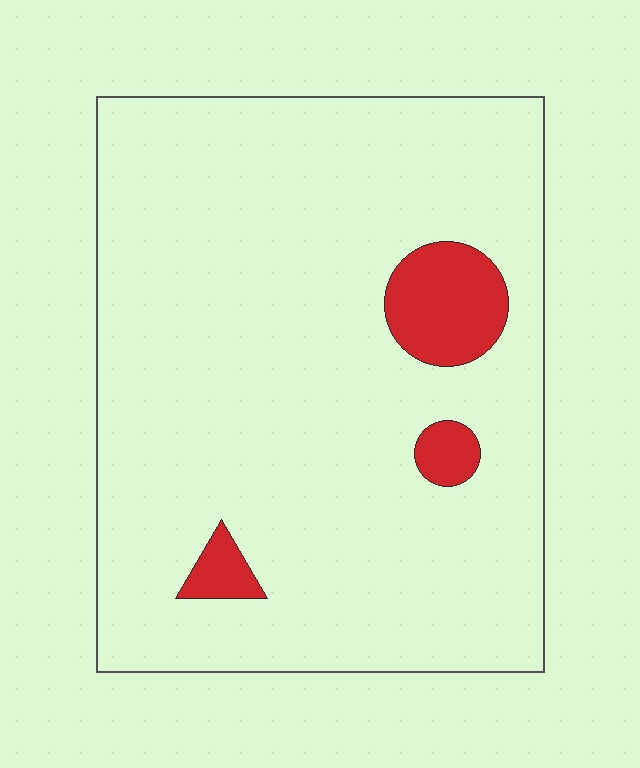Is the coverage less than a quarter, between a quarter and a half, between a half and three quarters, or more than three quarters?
Less than a quarter.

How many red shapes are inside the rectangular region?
3.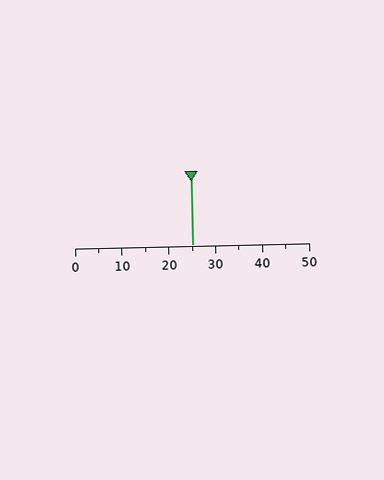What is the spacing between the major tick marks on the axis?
The major ticks are spaced 10 apart.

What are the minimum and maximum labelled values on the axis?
The axis runs from 0 to 50.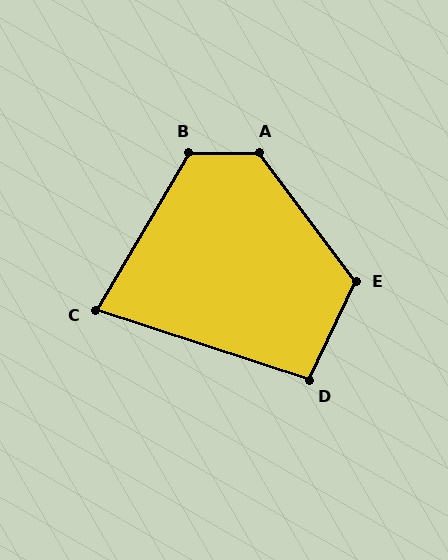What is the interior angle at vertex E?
Approximately 118 degrees (obtuse).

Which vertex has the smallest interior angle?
C, at approximately 78 degrees.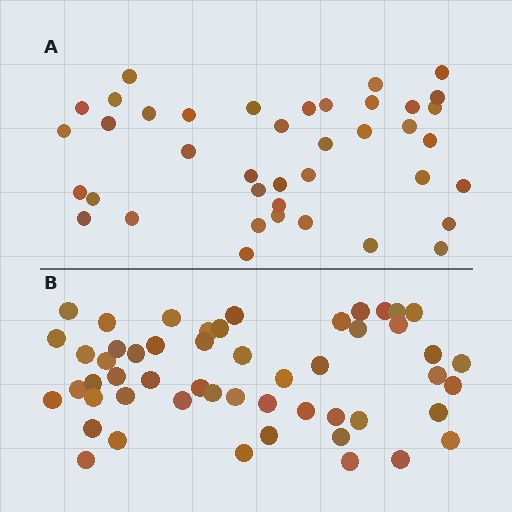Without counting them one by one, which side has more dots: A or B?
Region B (the bottom region) has more dots.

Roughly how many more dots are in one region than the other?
Region B has roughly 12 or so more dots than region A.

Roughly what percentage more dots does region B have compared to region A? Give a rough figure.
About 30% more.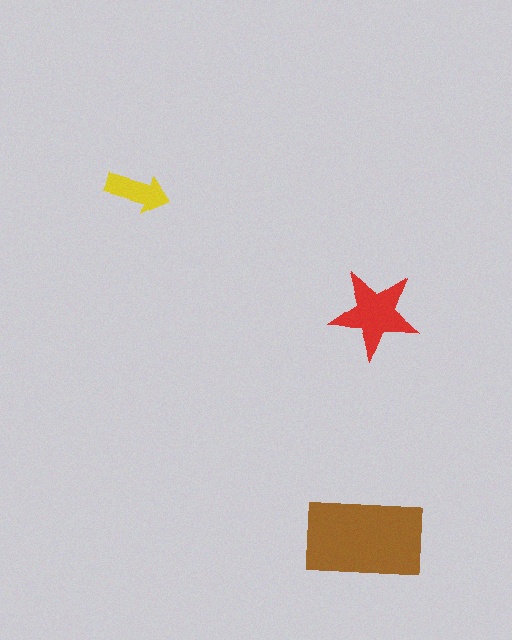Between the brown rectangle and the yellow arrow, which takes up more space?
The brown rectangle.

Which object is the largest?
The brown rectangle.